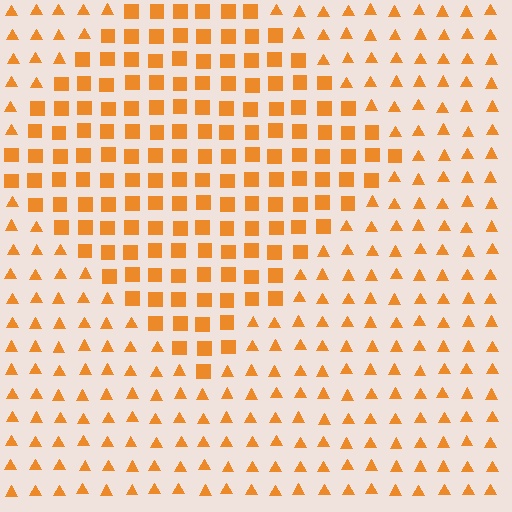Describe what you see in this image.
The image is filled with small orange elements arranged in a uniform grid. A diamond-shaped region contains squares, while the surrounding area contains triangles. The boundary is defined purely by the change in element shape.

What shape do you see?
I see a diamond.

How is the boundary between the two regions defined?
The boundary is defined by a change in element shape: squares inside vs. triangles outside. All elements share the same color and spacing.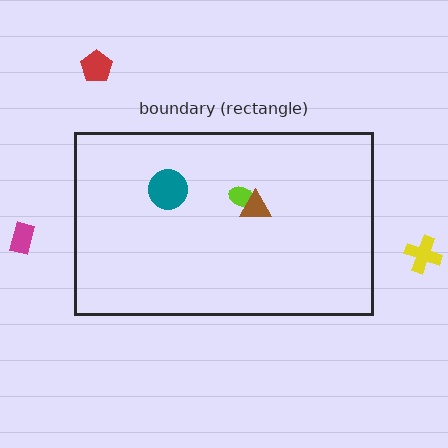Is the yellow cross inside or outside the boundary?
Outside.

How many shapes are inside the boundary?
3 inside, 3 outside.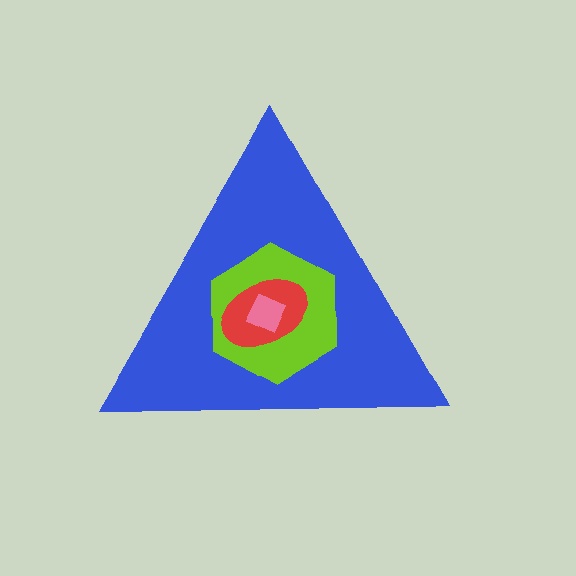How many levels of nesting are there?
4.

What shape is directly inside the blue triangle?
The lime hexagon.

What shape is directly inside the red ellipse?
The pink diamond.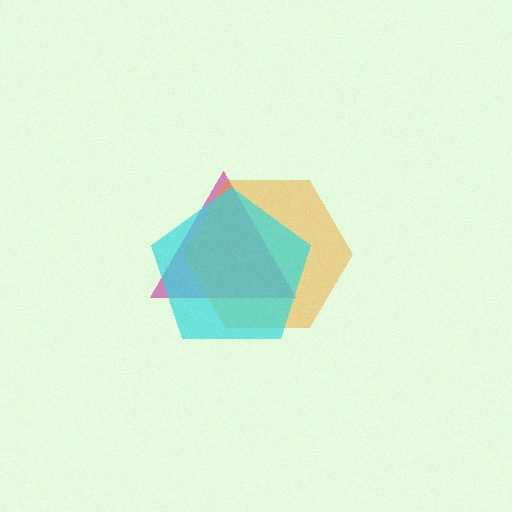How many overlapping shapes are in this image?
There are 3 overlapping shapes in the image.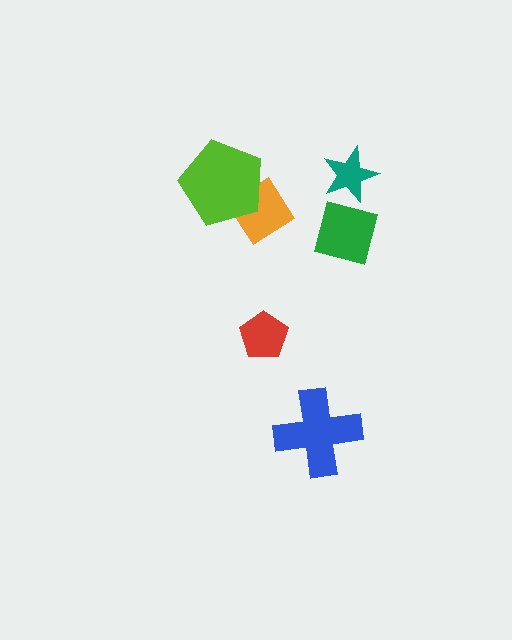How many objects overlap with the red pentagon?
0 objects overlap with the red pentagon.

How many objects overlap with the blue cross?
0 objects overlap with the blue cross.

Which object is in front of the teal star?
The green square is in front of the teal star.